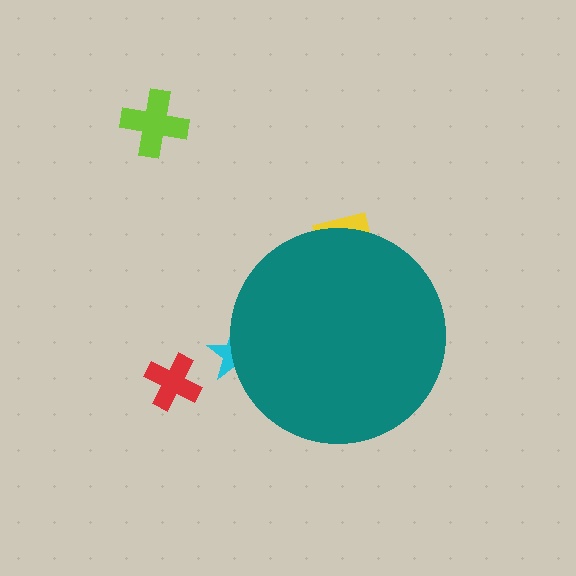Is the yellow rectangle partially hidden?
Yes, the yellow rectangle is partially hidden behind the teal circle.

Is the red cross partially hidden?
No, the red cross is fully visible.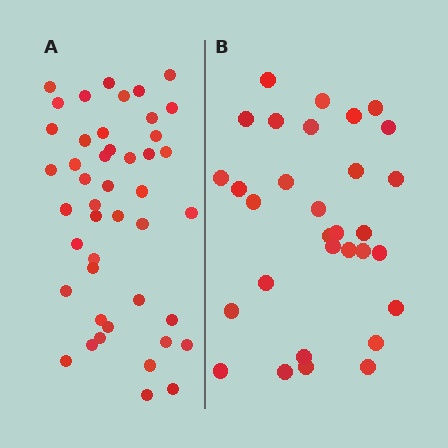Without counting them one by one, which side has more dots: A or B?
Region A (the left region) has more dots.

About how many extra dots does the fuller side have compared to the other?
Region A has approximately 15 more dots than region B.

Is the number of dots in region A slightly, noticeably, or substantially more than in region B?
Region A has substantially more. The ratio is roughly 1.5 to 1.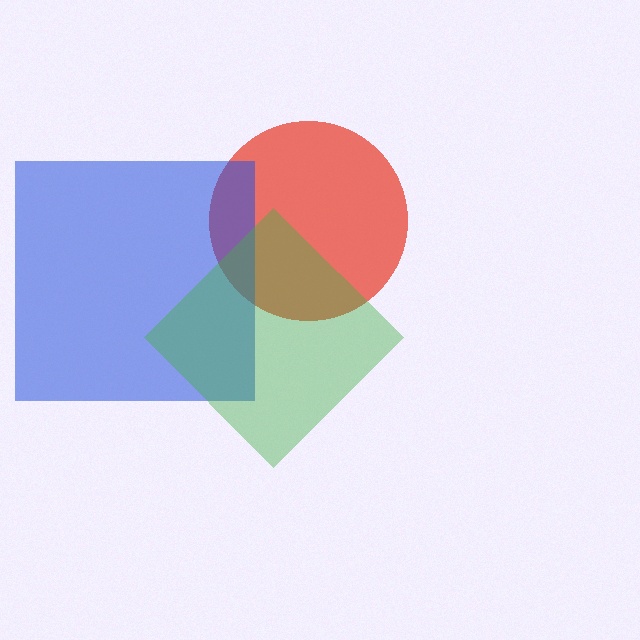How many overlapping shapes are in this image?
There are 3 overlapping shapes in the image.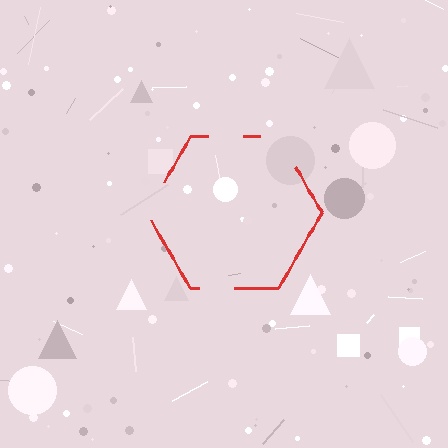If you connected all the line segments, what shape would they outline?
They would outline a hexagon.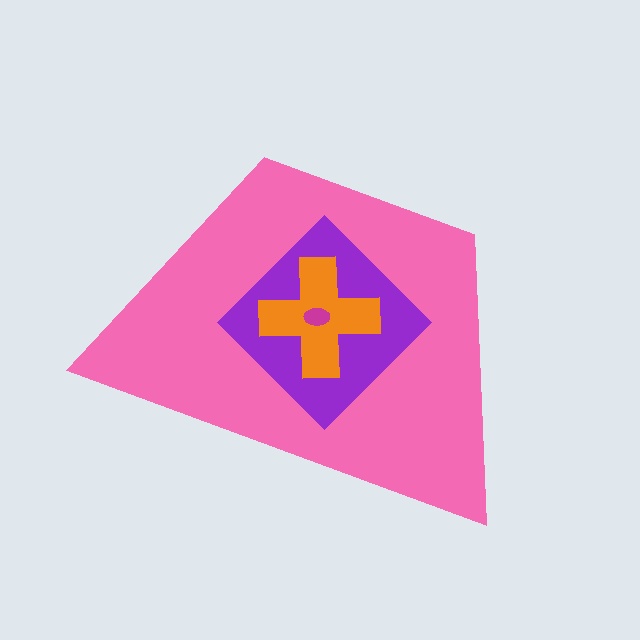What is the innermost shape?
The magenta ellipse.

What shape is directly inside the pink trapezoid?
The purple diamond.